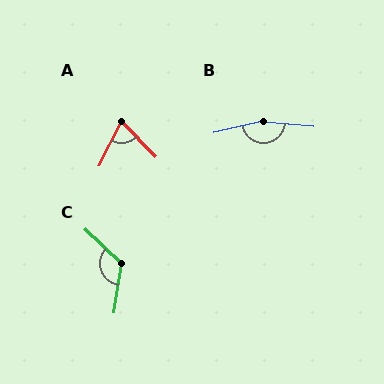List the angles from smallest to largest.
A (71°), C (125°), B (162°).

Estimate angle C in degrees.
Approximately 125 degrees.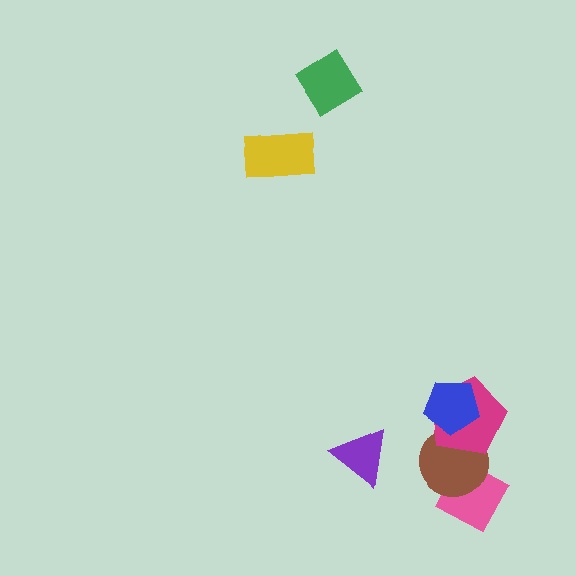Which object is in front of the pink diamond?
The brown circle is in front of the pink diamond.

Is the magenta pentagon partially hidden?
Yes, it is partially covered by another shape.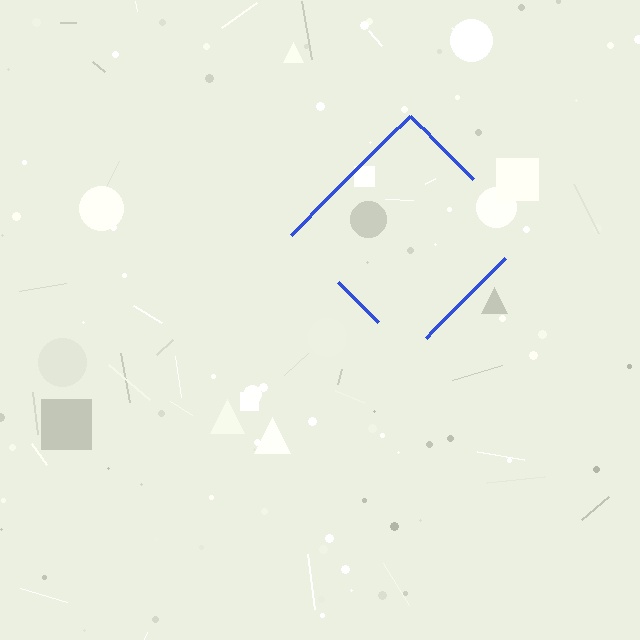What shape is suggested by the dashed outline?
The dashed outline suggests a diamond.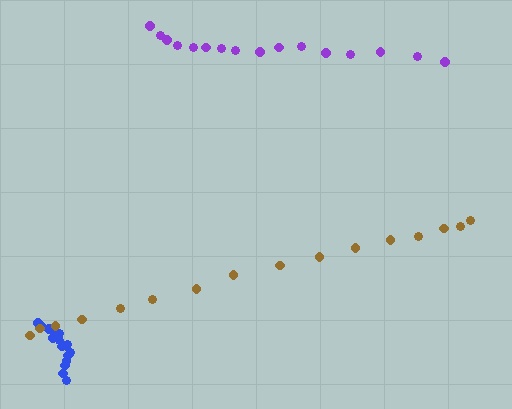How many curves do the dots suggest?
There are 3 distinct paths.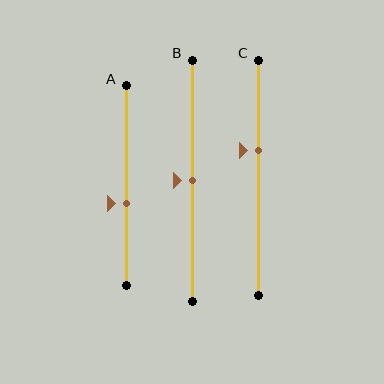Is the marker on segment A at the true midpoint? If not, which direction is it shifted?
No, the marker on segment A is shifted downward by about 9% of the segment length.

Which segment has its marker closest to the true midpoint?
Segment B has its marker closest to the true midpoint.